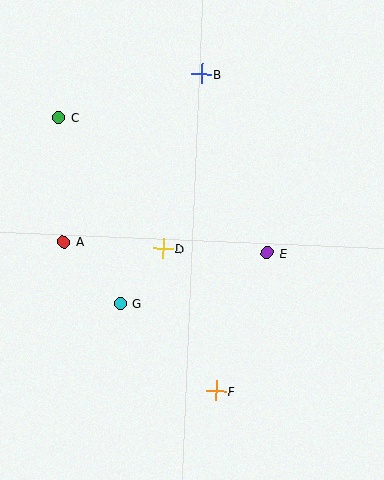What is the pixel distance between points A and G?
The distance between A and G is 84 pixels.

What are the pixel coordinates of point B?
Point B is at (202, 74).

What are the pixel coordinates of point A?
Point A is at (64, 242).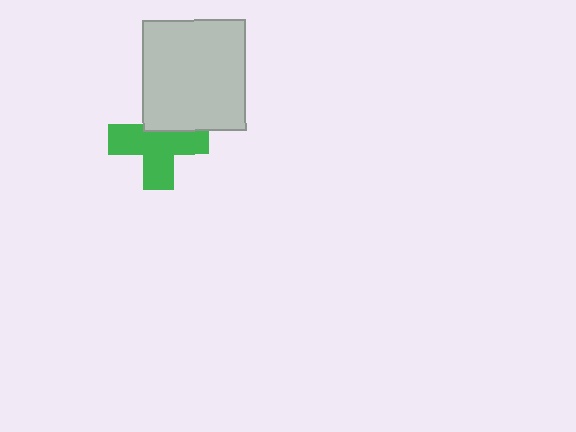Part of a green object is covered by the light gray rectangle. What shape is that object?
It is a cross.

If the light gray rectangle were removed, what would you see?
You would see the complete green cross.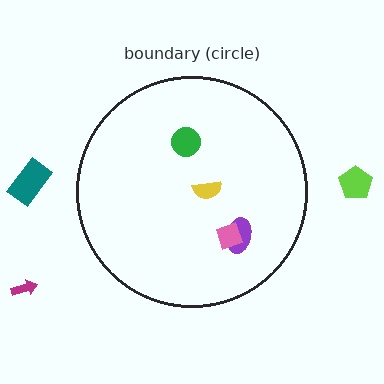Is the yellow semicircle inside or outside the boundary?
Inside.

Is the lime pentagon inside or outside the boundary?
Outside.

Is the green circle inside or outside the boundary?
Inside.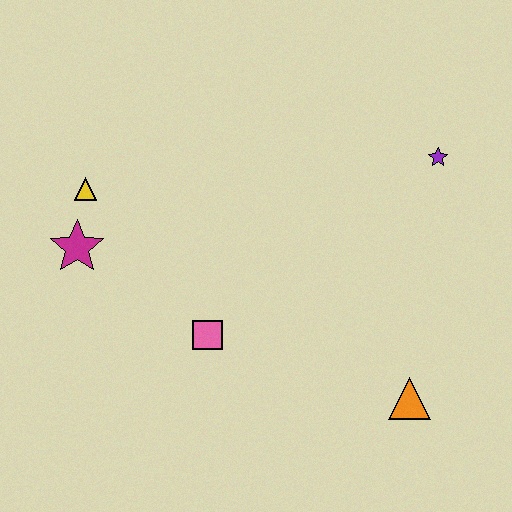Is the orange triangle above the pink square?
No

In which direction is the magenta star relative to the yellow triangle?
The magenta star is below the yellow triangle.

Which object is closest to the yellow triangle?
The magenta star is closest to the yellow triangle.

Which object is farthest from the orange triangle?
The yellow triangle is farthest from the orange triangle.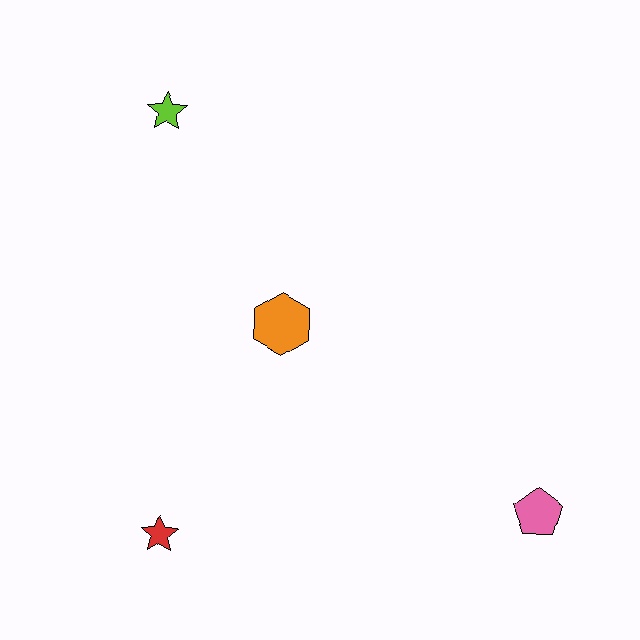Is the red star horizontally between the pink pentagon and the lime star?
Yes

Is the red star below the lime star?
Yes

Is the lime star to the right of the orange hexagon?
No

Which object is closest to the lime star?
The orange hexagon is closest to the lime star.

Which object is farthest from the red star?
The lime star is farthest from the red star.